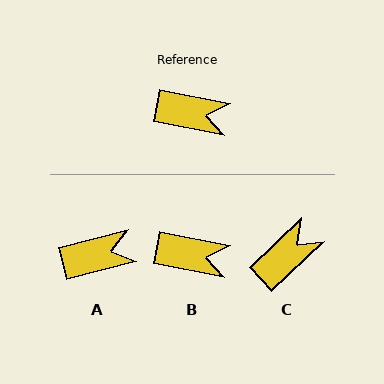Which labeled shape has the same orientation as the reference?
B.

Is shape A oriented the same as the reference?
No, it is off by about 25 degrees.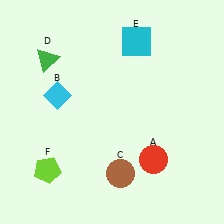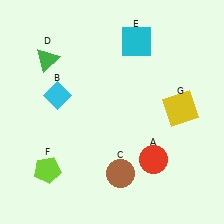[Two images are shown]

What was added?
A yellow square (G) was added in Image 2.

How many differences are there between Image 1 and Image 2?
There is 1 difference between the two images.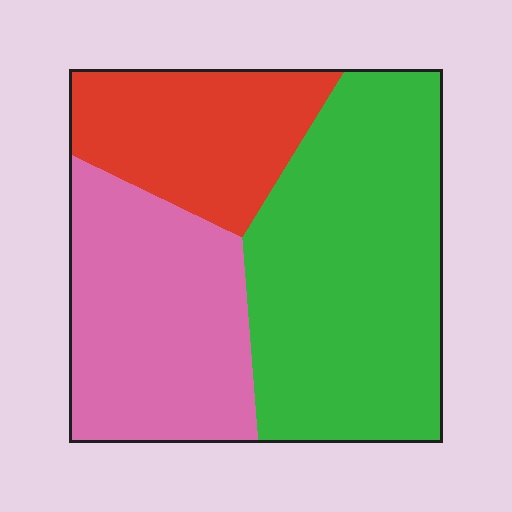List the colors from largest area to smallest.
From largest to smallest: green, pink, red.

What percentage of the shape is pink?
Pink takes up about one third (1/3) of the shape.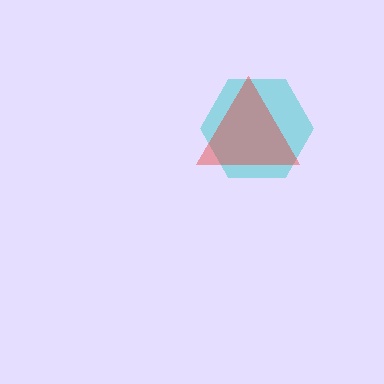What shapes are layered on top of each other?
The layered shapes are: a cyan hexagon, a red triangle.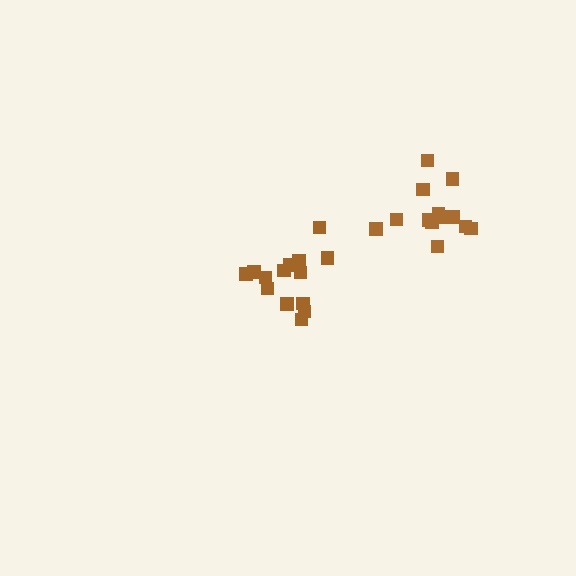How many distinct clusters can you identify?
There are 2 distinct clusters.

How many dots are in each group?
Group 1: 14 dots, Group 2: 14 dots (28 total).